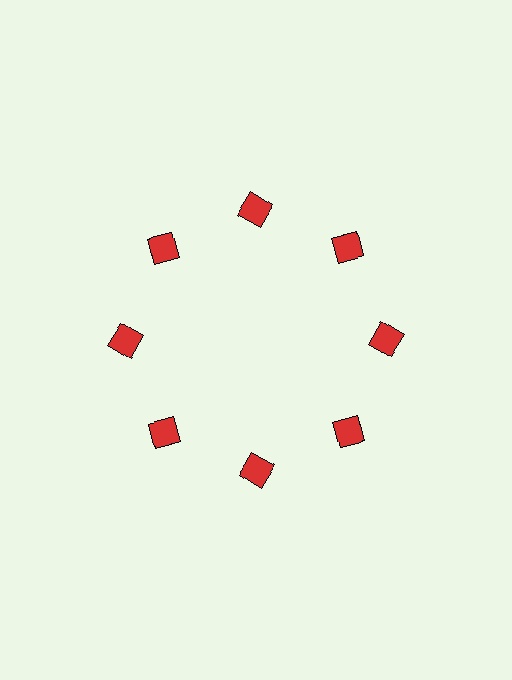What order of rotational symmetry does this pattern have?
This pattern has 8-fold rotational symmetry.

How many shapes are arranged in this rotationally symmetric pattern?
There are 8 shapes, arranged in 8 groups of 1.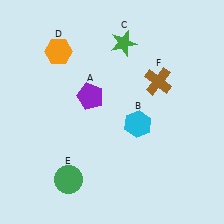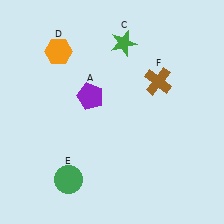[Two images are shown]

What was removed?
The cyan hexagon (B) was removed in Image 2.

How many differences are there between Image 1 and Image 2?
There is 1 difference between the two images.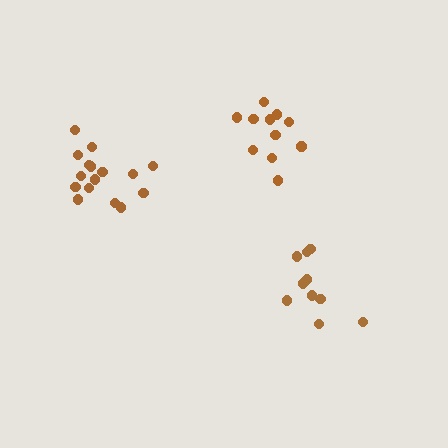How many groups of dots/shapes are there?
There are 3 groups.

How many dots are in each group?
Group 1: 10 dots, Group 2: 11 dots, Group 3: 16 dots (37 total).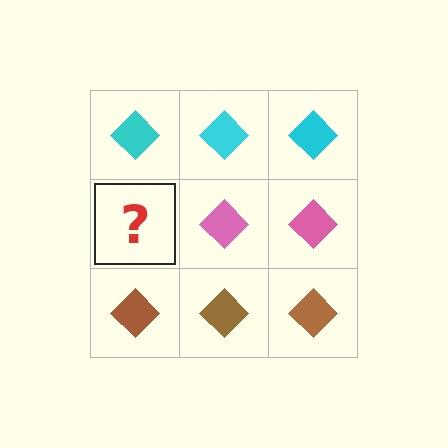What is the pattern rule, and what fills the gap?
The rule is that each row has a consistent color. The gap should be filled with a pink diamond.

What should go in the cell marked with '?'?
The missing cell should contain a pink diamond.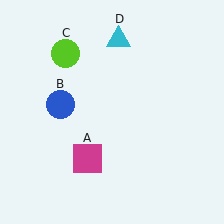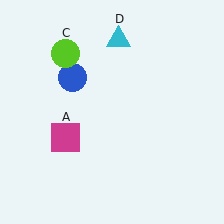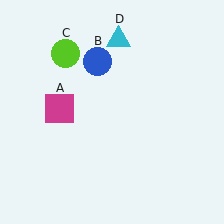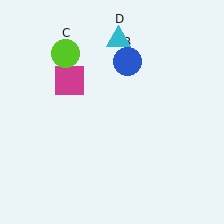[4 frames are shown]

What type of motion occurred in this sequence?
The magenta square (object A), blue circle (object B) rotated clockwise around the center of the scene.